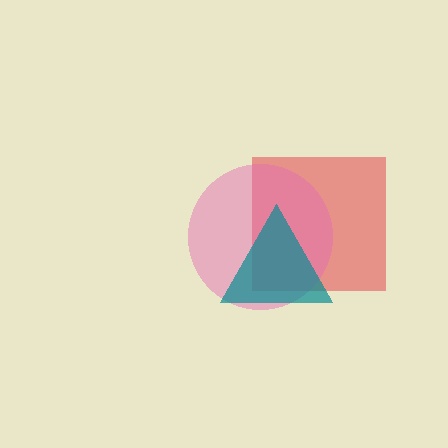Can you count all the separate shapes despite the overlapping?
Yes, there are 3 separate shapes.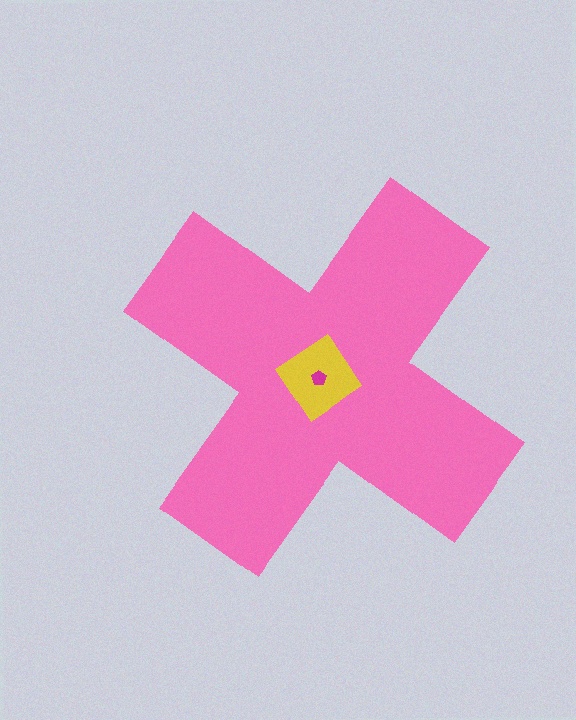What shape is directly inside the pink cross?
The yellow diamond.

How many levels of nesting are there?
3.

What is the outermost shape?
The pink cross.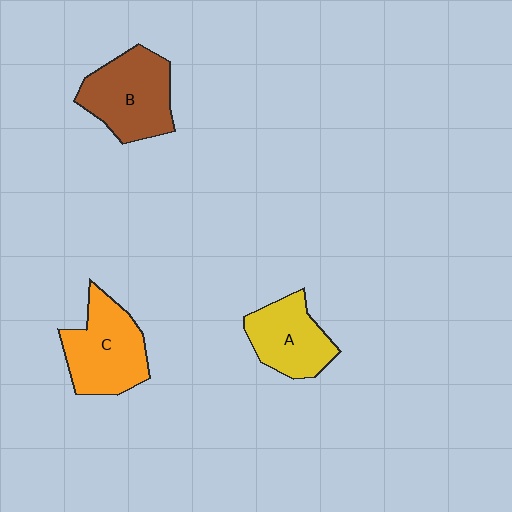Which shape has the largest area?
Shape B (brown).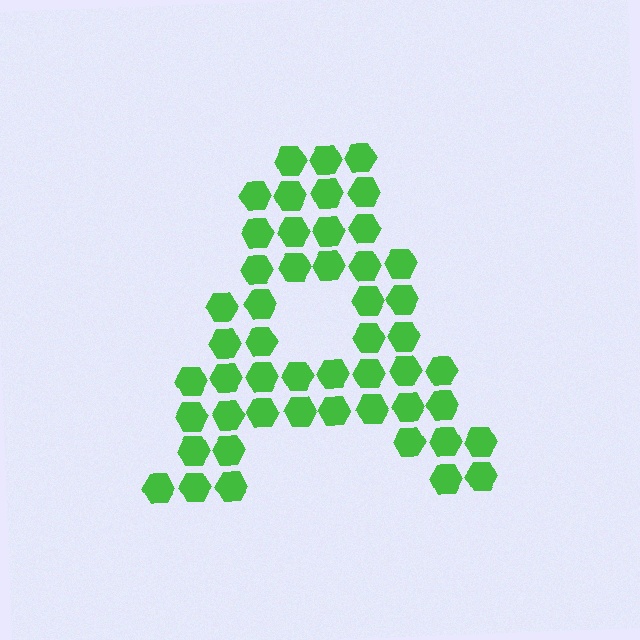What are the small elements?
The small elements are hexagons.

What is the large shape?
The large shape is the letter A.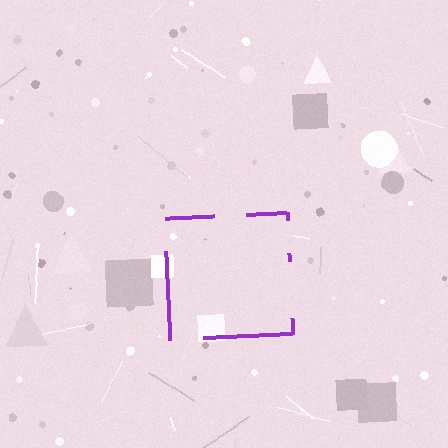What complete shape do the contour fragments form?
The contour fragments form a square.